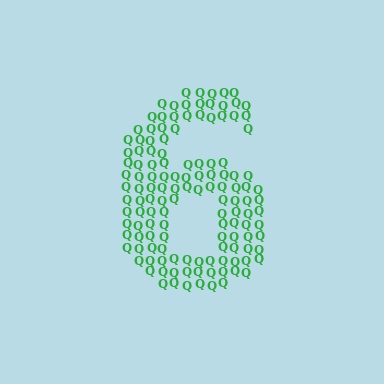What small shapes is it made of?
It is made of small letter Q's.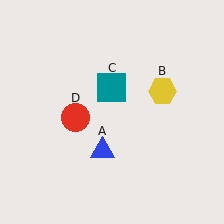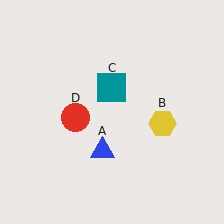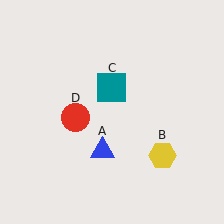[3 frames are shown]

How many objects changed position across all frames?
1 object changed position: yellow hexagon (object B).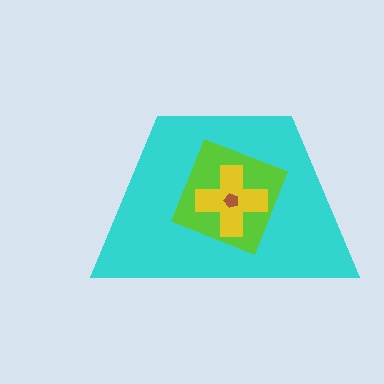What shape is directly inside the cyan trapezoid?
The lime square.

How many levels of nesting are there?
4.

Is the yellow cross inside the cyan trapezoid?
Yes.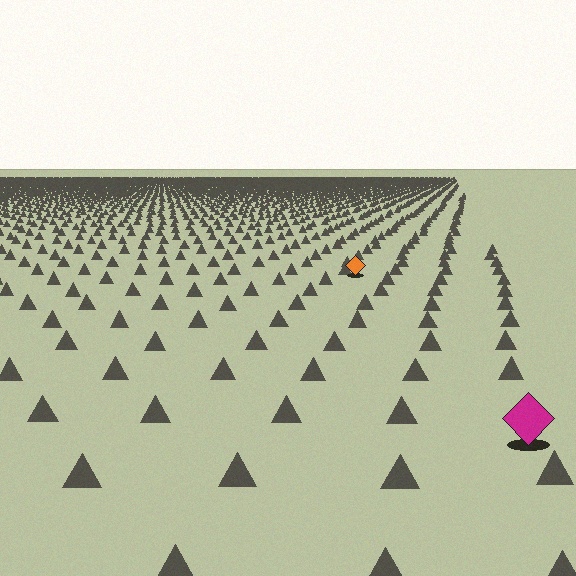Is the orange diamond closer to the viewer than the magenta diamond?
No. The magenta diamond is closer — you can tell from the texture gradient: the ground texture is coarser near it.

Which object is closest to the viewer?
The magenta diamond is closest. The texture marks near it are larger and more spread out.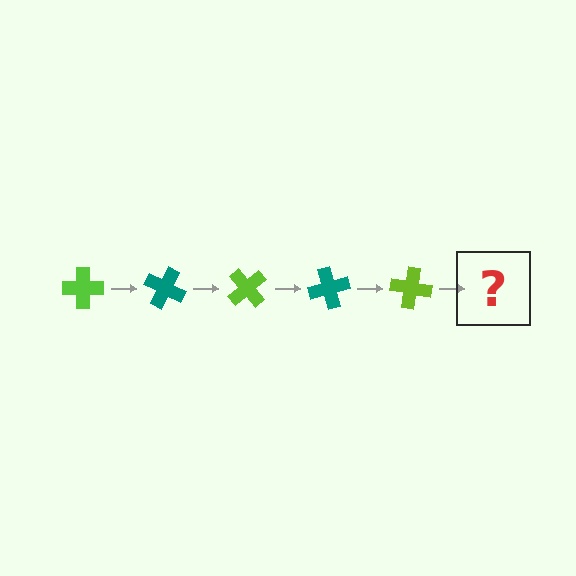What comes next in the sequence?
The next element should be a teal cross, rotated 125 degrees from the start.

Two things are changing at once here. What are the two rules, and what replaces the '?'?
The two rules are that it rotates 25 degrees each step and the color cycles through lime and teal. The '?' should be a teal cross, rotated 125 degrees from the start.